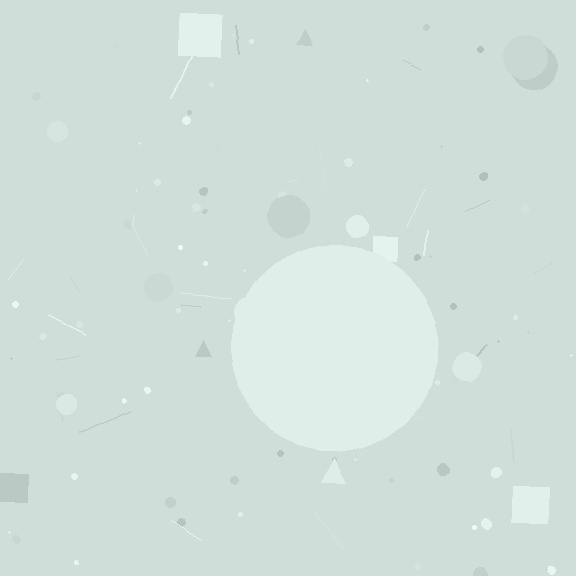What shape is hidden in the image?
A circle is hidden in the image.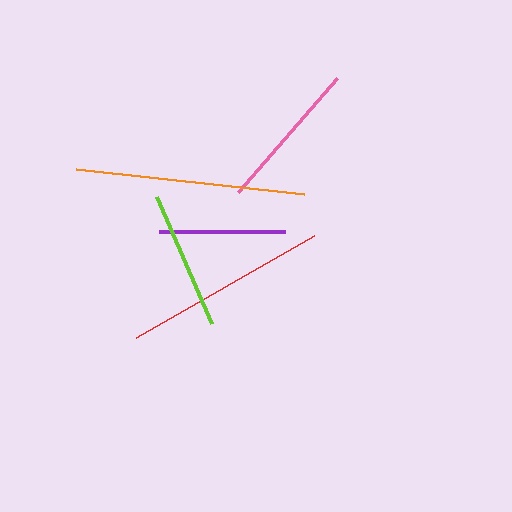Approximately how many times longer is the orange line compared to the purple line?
The orange line is approximately 1.8 times the length of the purple line.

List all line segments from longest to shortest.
From longest to shortest: orange, red, pink, lime, purple.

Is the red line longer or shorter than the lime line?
The red line is longer than the lime line.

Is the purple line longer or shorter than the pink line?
The pink line is longer than the purple line.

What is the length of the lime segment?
The lime segment is approximately 138 pixels long.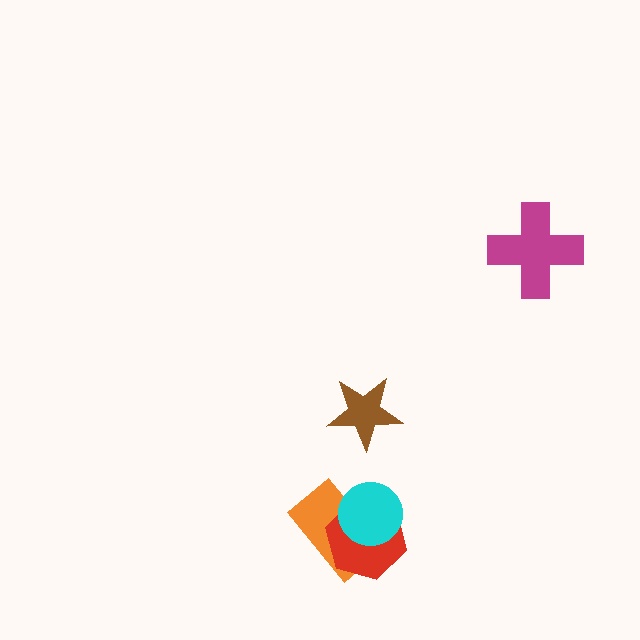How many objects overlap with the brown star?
0 objects overlap with the brown star.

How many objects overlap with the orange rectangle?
2 objects overlap with the orange rectangle.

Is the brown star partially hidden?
No, no other shape covers it.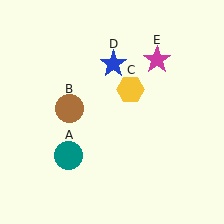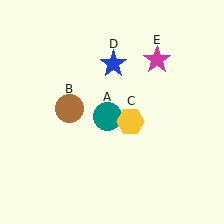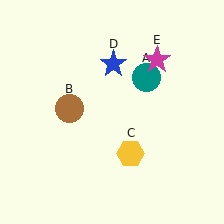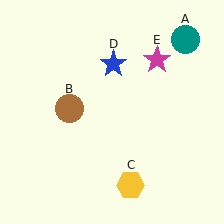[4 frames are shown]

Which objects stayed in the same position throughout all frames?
Brown circle (object B) and blue star (object D) and magenta star (object E) remained stationary.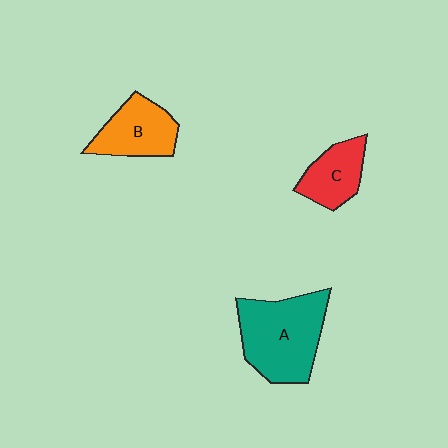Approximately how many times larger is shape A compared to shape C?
Approximately 1.9 times.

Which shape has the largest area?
Shape A (teal).